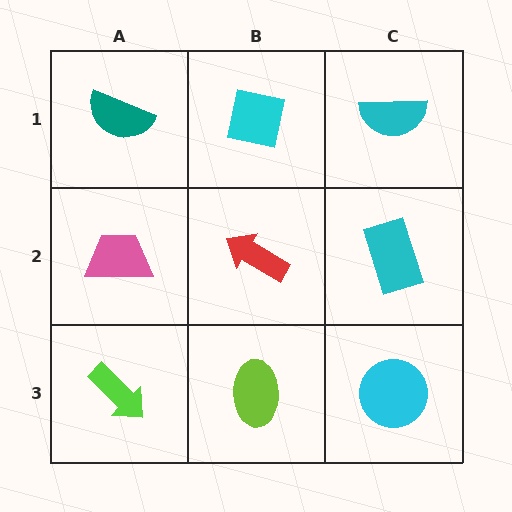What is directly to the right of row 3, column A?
A lime ellipse.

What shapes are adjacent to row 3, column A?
A pink trapezoid (row 2, column A), a lime ellipse (row 3, column B).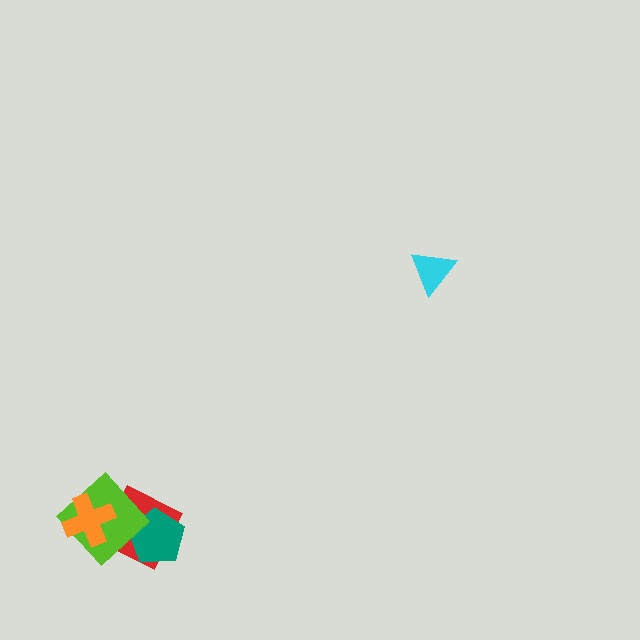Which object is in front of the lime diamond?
The orange cross is in front of the lime diamond.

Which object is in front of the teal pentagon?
The lime diamond is in front of the teal pentagon.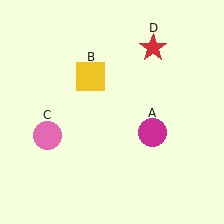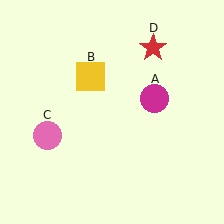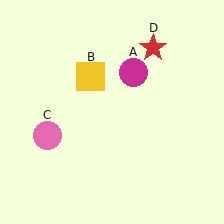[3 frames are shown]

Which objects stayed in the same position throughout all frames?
Yellow square (object B) and pink circle (object C) and red star (object D) remained stationary.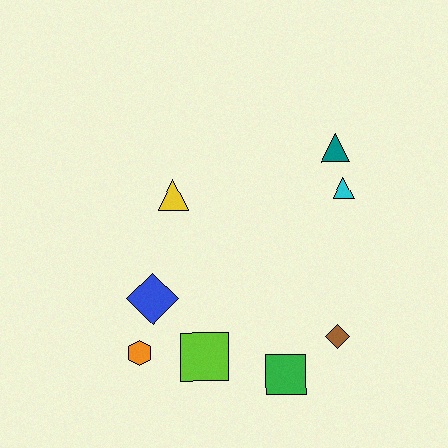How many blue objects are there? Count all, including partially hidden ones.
There is 1 blue object.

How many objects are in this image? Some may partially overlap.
There are 8 objects.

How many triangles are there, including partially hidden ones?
There are 3 triangles.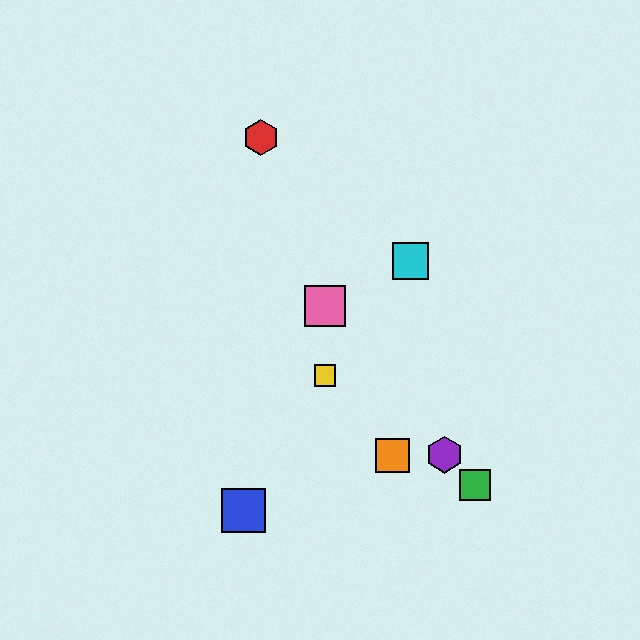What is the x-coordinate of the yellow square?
The yellow square is at x≈325.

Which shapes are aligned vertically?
The yellow square, the pink square are aligned vertically.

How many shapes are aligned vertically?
2 shapes (the yellow square, the pink square) are aligned vertically.